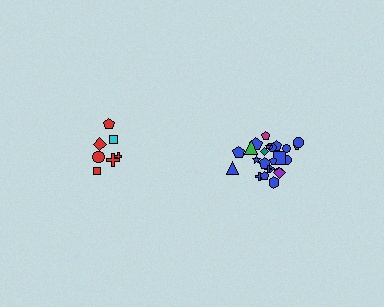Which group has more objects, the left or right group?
The right group.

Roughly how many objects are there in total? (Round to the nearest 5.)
Roughly 30 objects in total.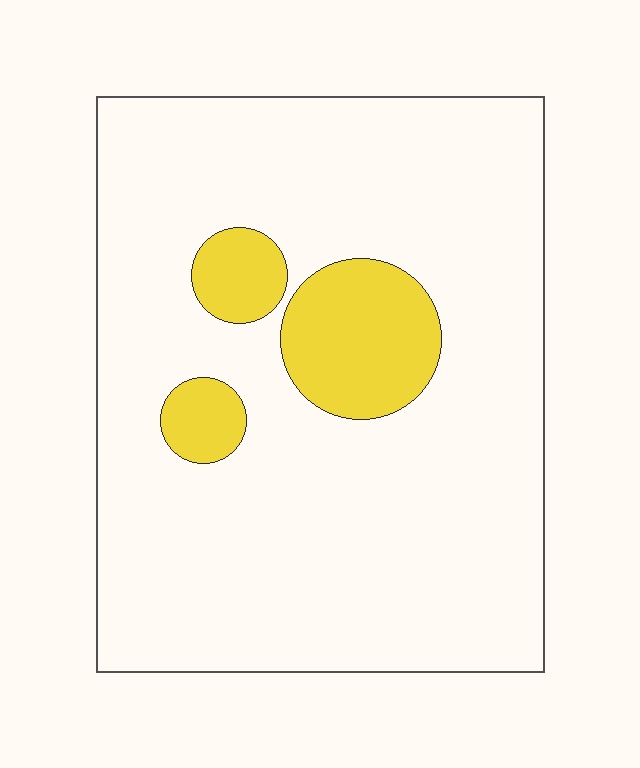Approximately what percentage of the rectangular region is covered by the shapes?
Approximately 15%.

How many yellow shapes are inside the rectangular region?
3.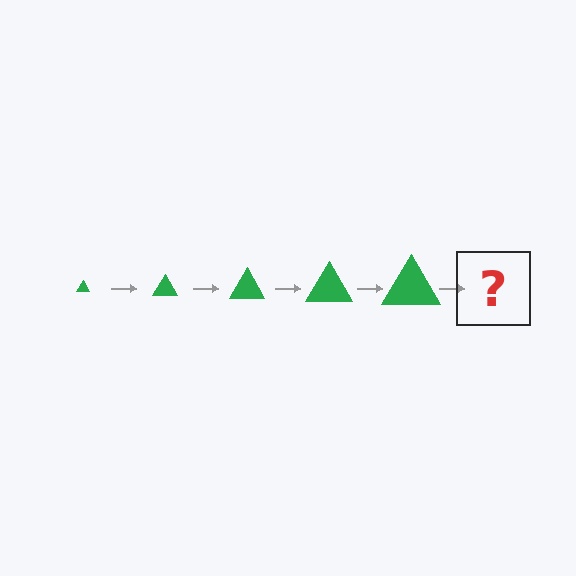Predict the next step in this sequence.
The next step is a green triangle, larger than the previous one.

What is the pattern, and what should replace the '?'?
The pattern is that the triangle gets progressively larger each step. The '?' should be a green triangle, larger than the previous one.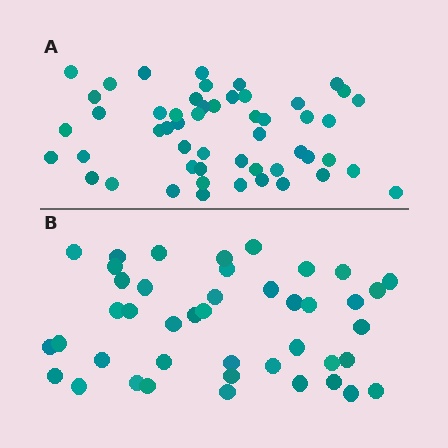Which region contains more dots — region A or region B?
Region A (the top region) has more dots.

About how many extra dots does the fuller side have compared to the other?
Region A has roughly 8 or so more dots than region B.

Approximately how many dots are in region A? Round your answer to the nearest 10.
About 50 dots. (The exact count is 52, which rounds to 50.)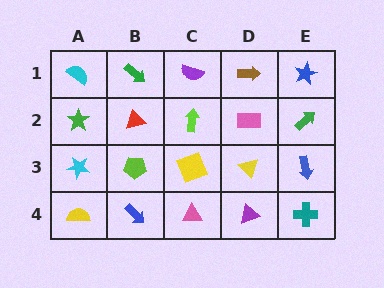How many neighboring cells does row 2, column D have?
4.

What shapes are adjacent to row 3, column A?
A green star (row 2, column A), a yellow semicircle (row 4, column A), a lime pentagon (row 3, column B).